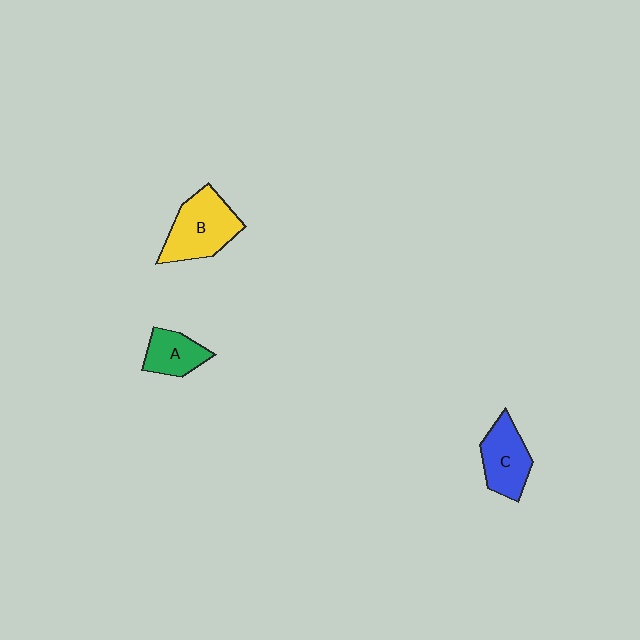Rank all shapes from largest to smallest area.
From largest to smallest: B (yellow), C (blue), A (green).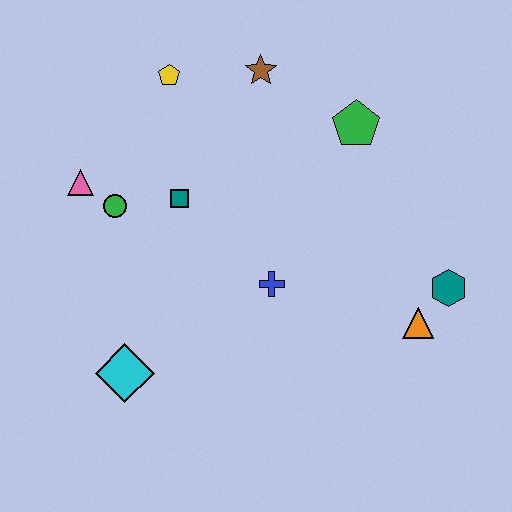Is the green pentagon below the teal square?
No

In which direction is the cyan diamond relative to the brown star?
The cyan diamond is below the brown star.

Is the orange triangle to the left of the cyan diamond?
No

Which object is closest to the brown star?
The yellow pentagon is closest to the brown star.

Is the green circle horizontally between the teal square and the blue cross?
No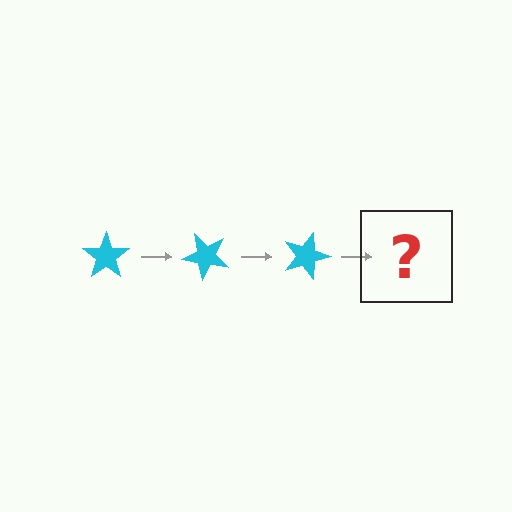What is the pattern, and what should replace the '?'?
The pattern is that the star rotates 45 degrees each step. The '?' should be a cyan star rotated 135 degrees.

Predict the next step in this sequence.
The next step is a cyan star rotated 135 degrees.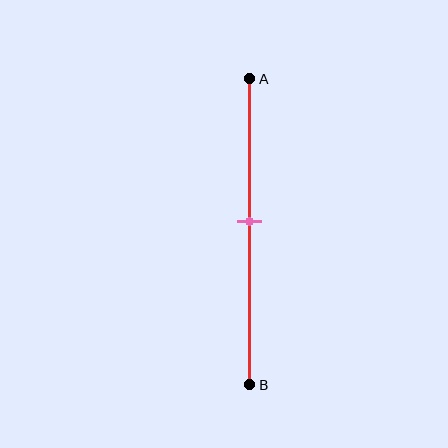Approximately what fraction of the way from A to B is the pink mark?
The pink mark is approximately 45% of the way from A to B.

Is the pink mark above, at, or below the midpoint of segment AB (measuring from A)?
The pink mark is above the midpoint of segment AB.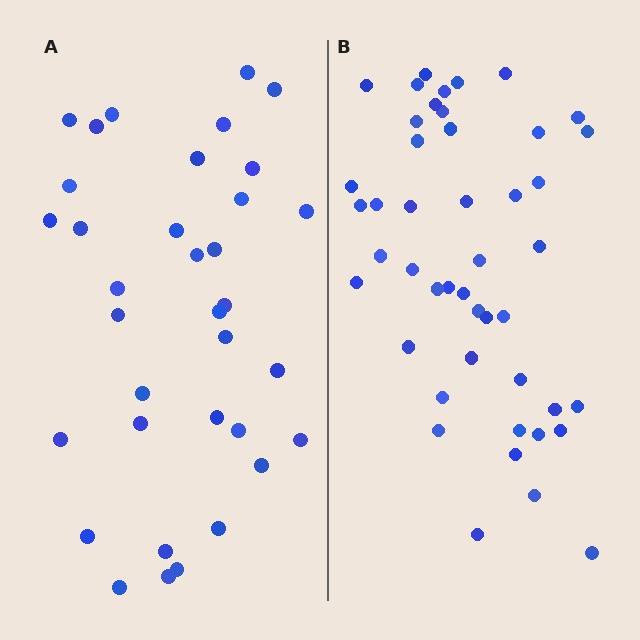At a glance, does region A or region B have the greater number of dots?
Region B (the right region) has more dots.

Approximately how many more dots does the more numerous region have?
Region B has roughly 12 or so more dots than region A.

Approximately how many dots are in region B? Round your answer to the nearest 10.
About 50 dots. (The exact count is 46, which rounds to 50.)